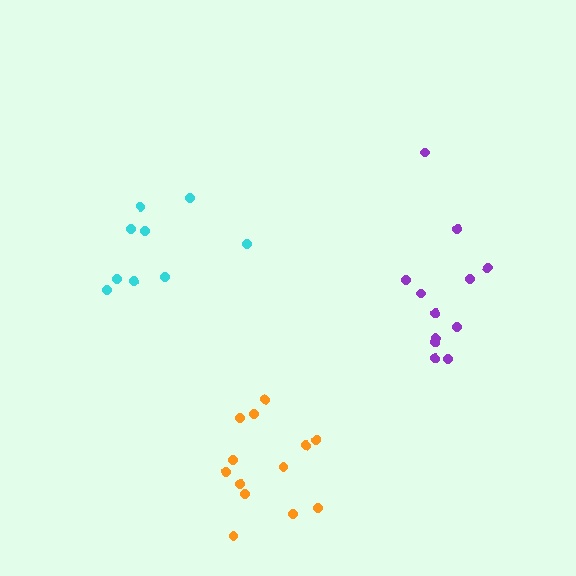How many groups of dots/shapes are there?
There are 3 groups.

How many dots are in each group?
Group 1: 12 dots, Group 2: 13 dots, Group 3: 9 dots (34 total).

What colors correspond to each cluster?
The clusters are colored: purple, orange, cyan.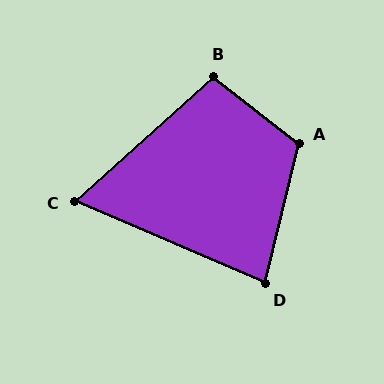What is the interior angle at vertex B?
Approximately 100 degrees (obtuse).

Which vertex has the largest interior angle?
A, at approximately 115 degrees.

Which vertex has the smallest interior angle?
C, at approximately 65 degrees.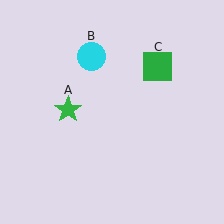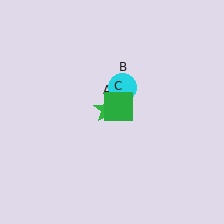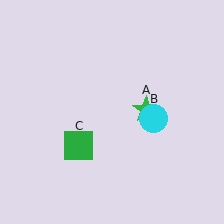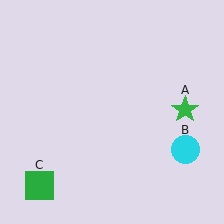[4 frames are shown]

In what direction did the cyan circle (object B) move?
The cyan circle (object B) moved down and to the right.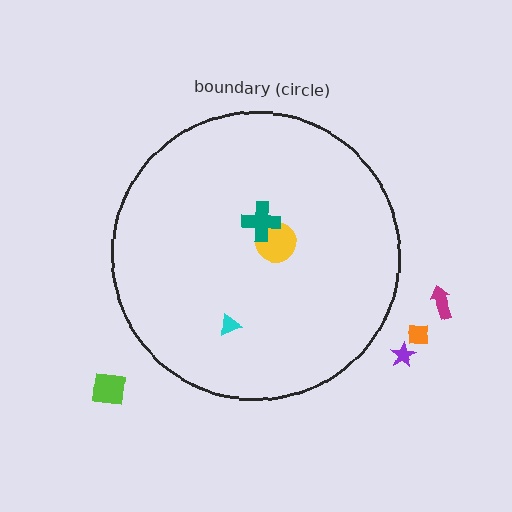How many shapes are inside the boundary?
3 inside, 4 outside.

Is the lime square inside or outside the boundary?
Outside.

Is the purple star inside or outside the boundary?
Outside.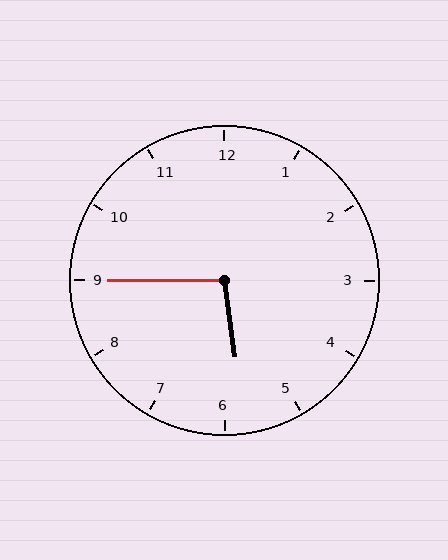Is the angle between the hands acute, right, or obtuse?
It is obtuse.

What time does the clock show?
5:45.